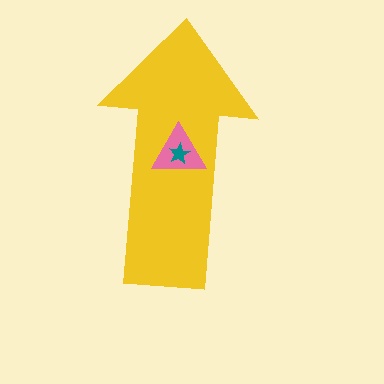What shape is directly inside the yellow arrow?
The pink triangle.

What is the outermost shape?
The yellow arrow.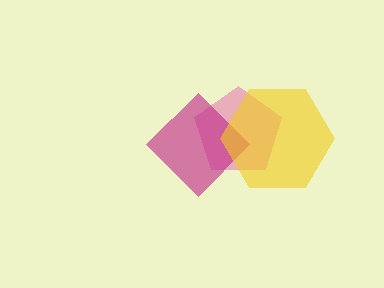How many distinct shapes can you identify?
There are 3 distinct shapes: a pink pentagon, a magenta diamond, a yellow hexagon.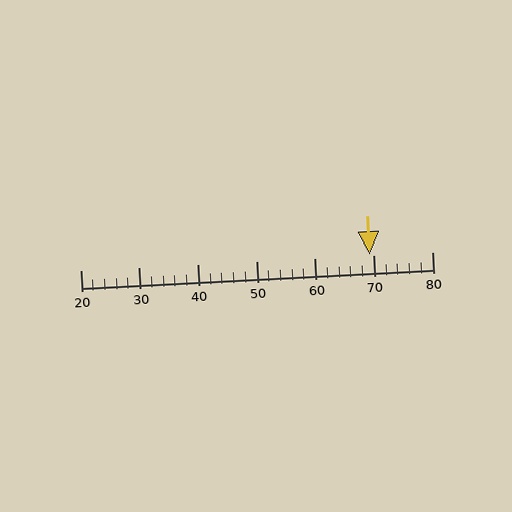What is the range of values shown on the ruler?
The ruler shows values from 20 to 80.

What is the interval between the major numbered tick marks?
The major tick marks are spaced 10 units apart.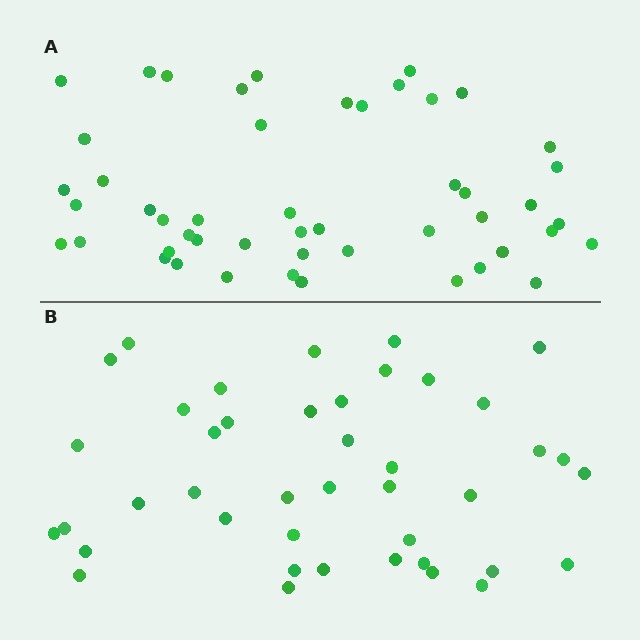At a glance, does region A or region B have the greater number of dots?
Region A (the top region) has more dots.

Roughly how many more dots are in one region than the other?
Region A has roughly 8 or so more dots than region B.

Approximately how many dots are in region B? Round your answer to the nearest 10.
About 40 dots. (The exact count is 42, which rounds to 40.)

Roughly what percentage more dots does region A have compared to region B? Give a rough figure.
About 15% more.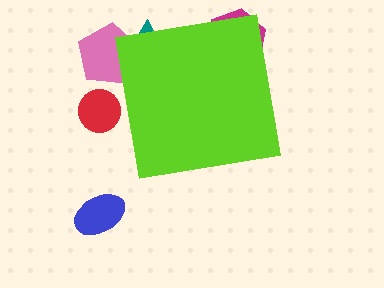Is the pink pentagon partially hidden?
Yes, the pink pentagon is partially hidden behind the lime square.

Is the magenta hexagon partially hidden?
Yes, the magenta hexagon is partially hidden behind the lime square.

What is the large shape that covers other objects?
A lime square.